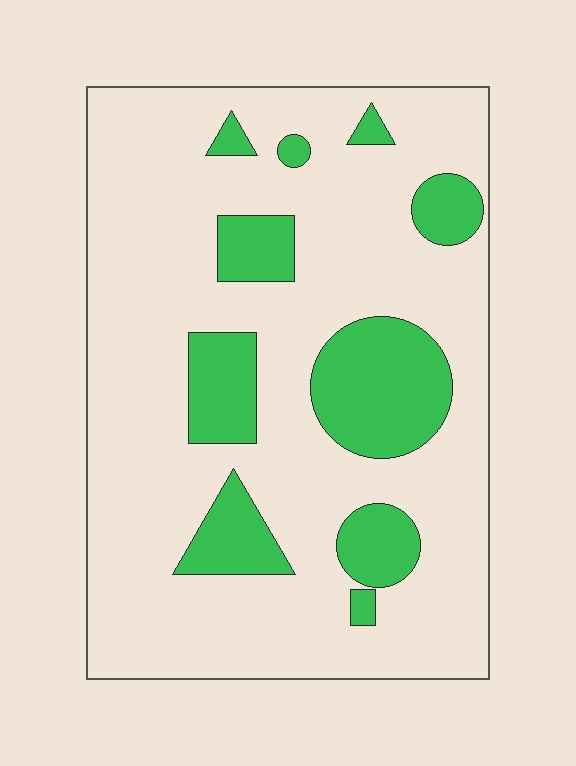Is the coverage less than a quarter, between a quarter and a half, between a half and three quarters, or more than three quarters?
Less than a quarter.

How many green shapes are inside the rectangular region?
10.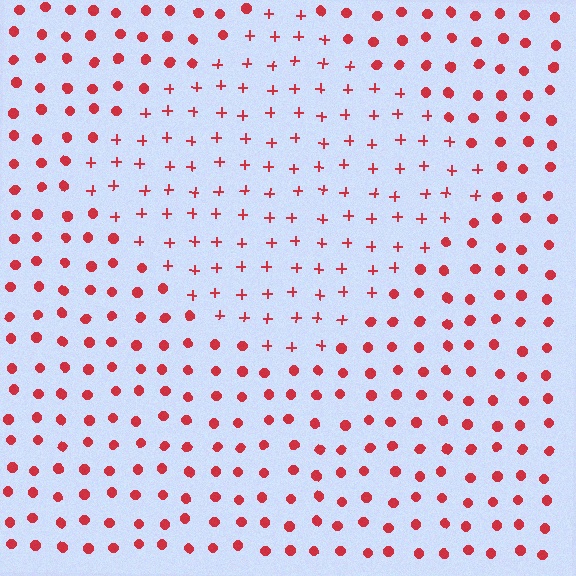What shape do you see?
I see a diamond.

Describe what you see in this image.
The image is filled with small red elements arranged in a uniform grid. A diamond-shaped region contains plus signs, while the surrounding area contains circles. The boundary is defined purely by the change in element shape.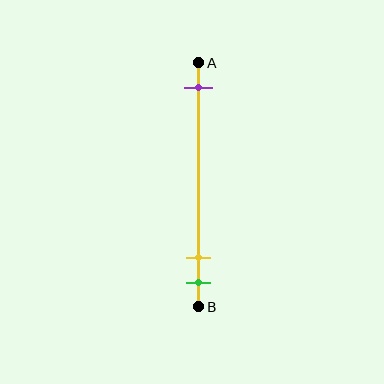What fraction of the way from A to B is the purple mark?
The purple mark is approximately 10% (0.1) of the way from A to B.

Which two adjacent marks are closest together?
The yellow and green marks are the closest adjacent pair.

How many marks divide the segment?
There are 3 marks dividing the segment.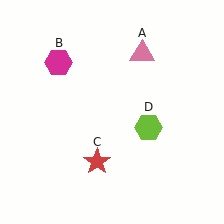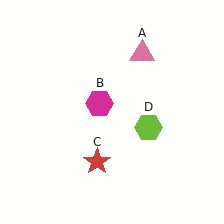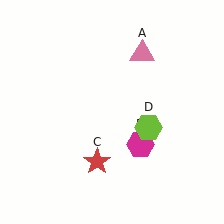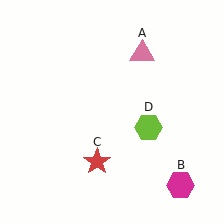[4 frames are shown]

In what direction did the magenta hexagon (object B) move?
The magenta hexagon (object B) moved down and to the right.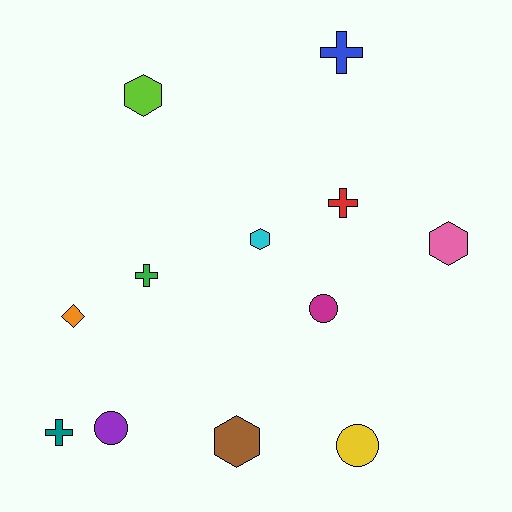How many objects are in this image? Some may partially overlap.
There are 12 objects.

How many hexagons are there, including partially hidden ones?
There are 4 hexagons.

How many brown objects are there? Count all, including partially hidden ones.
There is 1 brown object.